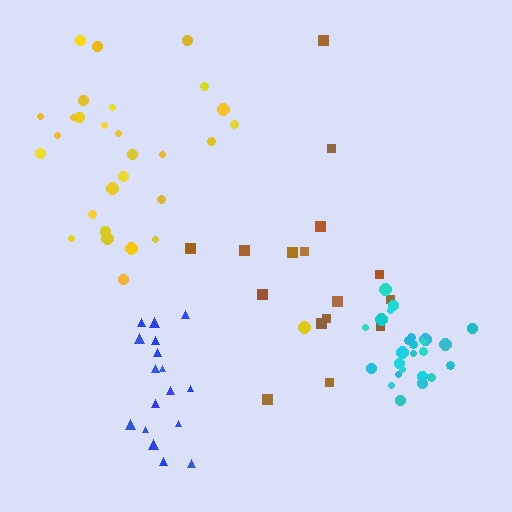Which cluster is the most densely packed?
Cyan.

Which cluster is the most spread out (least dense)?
Brown.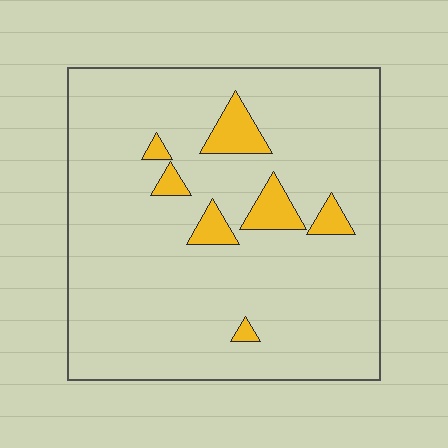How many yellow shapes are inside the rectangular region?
7.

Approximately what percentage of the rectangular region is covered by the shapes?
Approximately 10%.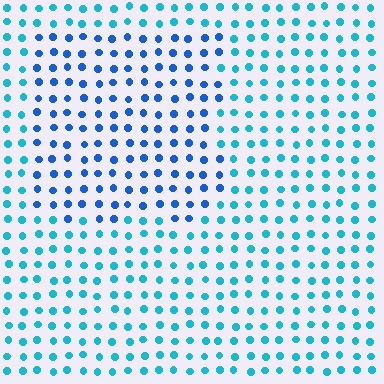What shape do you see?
I see a rectangle.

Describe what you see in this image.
The image is filled with small cyan elements in a uniform arrangement. A rectangle-shaped region is visible where the elements are tinted to a slightly different hue, forming a subtle color boundary.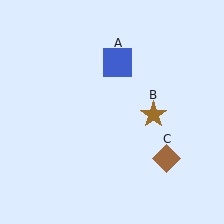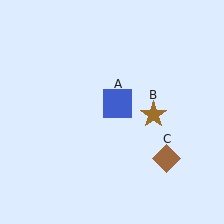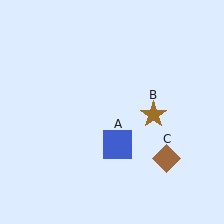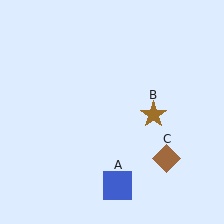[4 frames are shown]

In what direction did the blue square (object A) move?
The blue square (object A) moved down.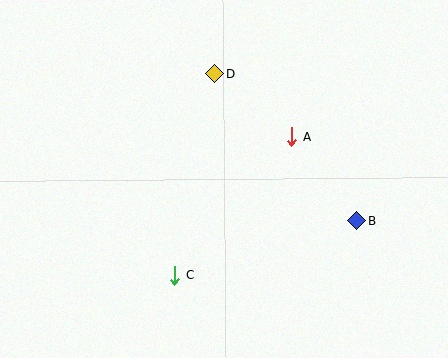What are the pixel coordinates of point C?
Point C is at (175, 276).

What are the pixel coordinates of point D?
Point D is at (215, 74).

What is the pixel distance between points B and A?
The distance between B and A is 107 pixels.